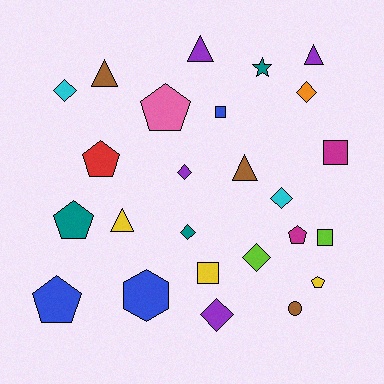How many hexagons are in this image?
There is 1 hexagon.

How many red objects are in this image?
There is 1 red object.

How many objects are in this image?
There are 25 objects.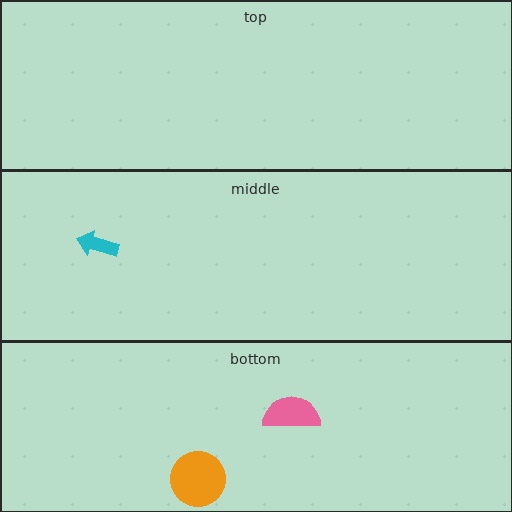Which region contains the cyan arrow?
The middle region.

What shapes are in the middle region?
The cyan arrow.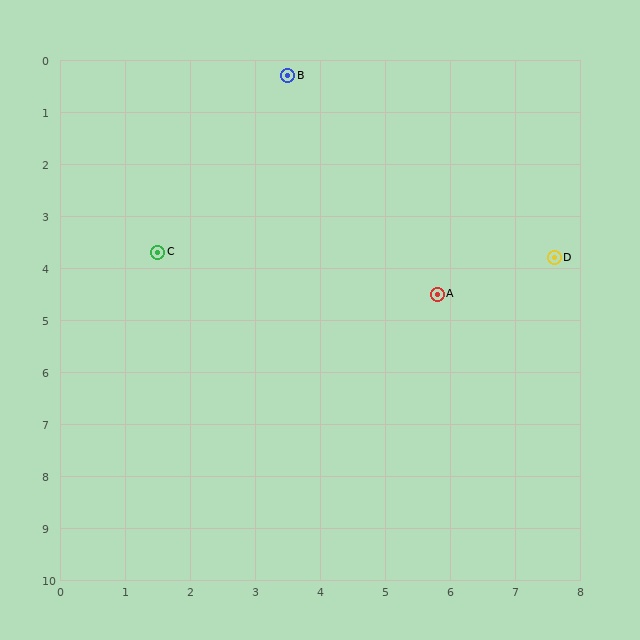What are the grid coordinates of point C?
Point C is at approximately (1.5, 3.7).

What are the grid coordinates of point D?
Point D is at approximately (7.6, 3.8).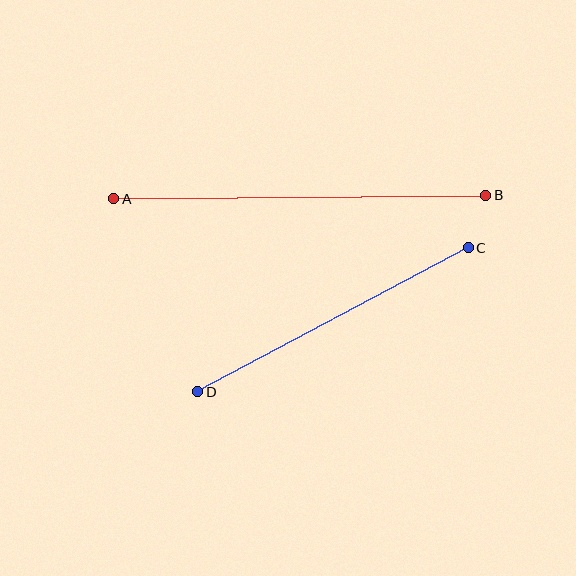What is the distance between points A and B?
The distance is approximately 372 pixels.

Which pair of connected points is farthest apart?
Points A and B are farthest apart.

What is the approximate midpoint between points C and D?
The midpoint is at approximately (333, 320) pixels.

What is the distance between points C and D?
The distance is approximately 306 pixels.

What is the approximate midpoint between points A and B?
The midpoint is at approximately (300, 197) pixels.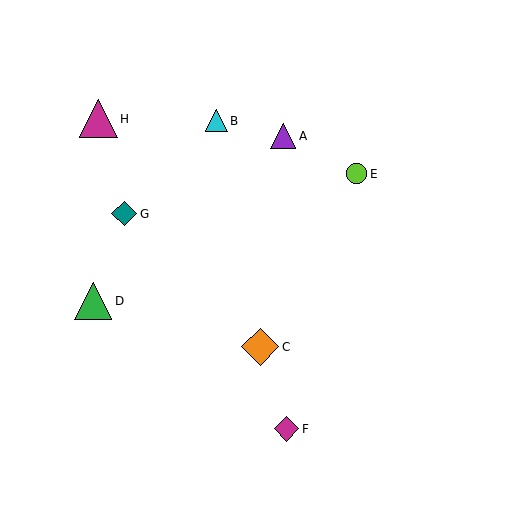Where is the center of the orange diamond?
The center of the orange diamond is at (260, 347).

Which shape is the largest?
The magenta triangle (labeled H) is the largest.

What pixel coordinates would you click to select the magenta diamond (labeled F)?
Click at (287, 429) to select the magenta diamond F.